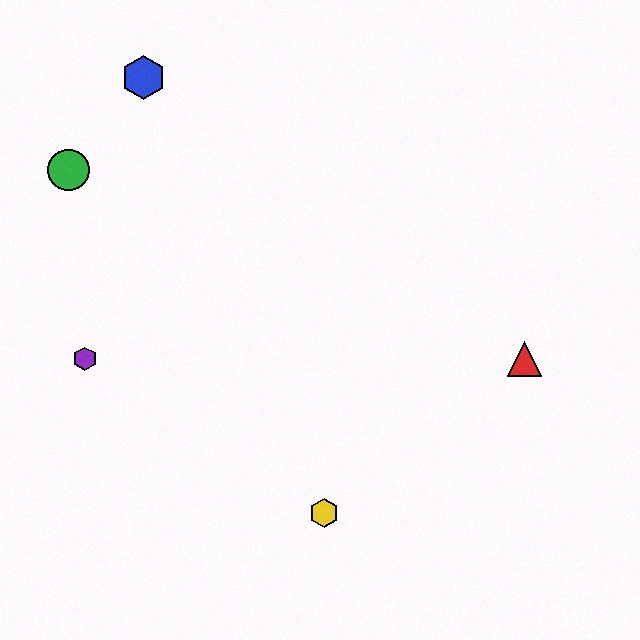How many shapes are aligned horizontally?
2 shapes (the red triangle, the purple hexagon) are aligned horizontally.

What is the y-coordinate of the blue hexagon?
The blue hexagon is at y≈78.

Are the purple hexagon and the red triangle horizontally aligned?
Yes, both are at y≈359.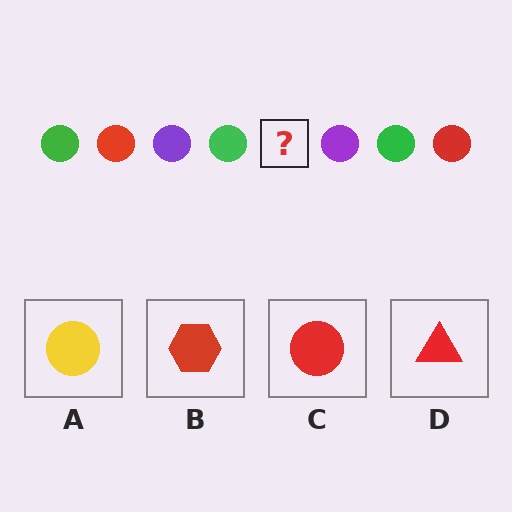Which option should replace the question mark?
Option C.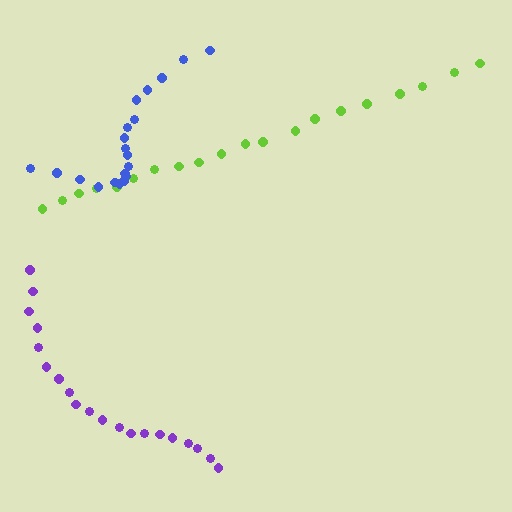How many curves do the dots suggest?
There are 3 distinct paths.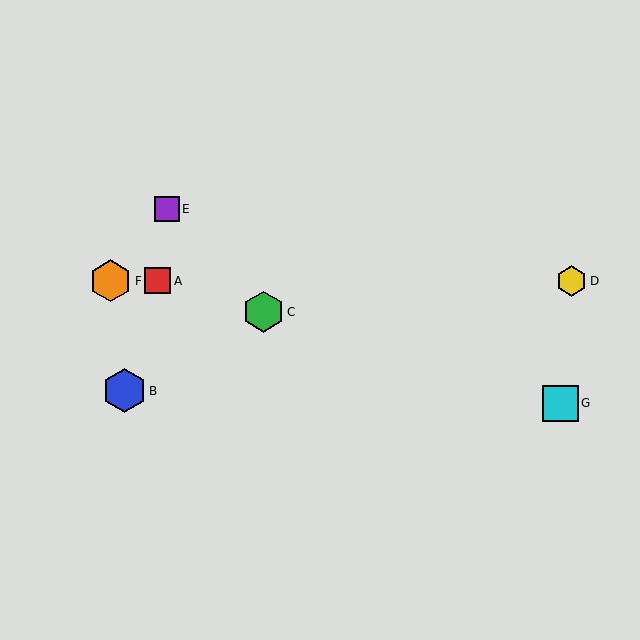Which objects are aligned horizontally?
Objects A, D, F are aligned horizontally.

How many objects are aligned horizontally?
3 objects (A, D, F) are aligned horizontally.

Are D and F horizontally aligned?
Yes, both are at y≈281.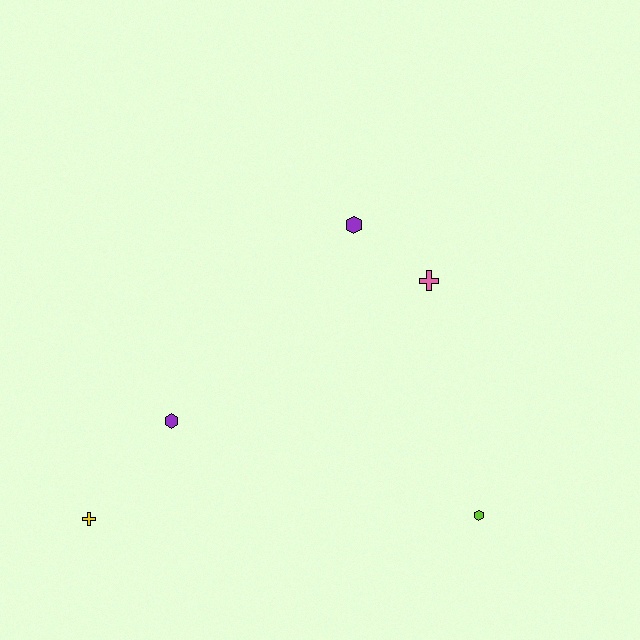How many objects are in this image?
There are 5 objects.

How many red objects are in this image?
There are no red objects.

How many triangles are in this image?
There are no triangles.